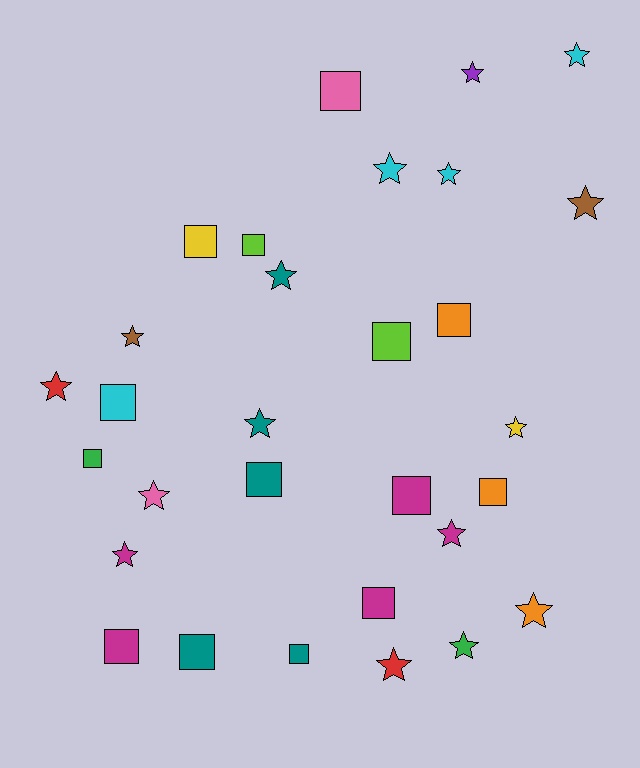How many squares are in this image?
There are 14 squares.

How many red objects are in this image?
There are 2 red objects.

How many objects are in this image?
There are 30 objects.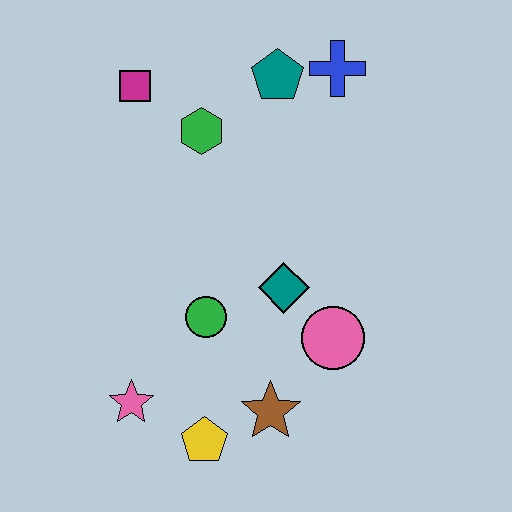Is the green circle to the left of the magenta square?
No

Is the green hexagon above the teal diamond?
Yes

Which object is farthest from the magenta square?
The yellow pentagon is farthest from the magenta square.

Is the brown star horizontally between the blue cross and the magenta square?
Yes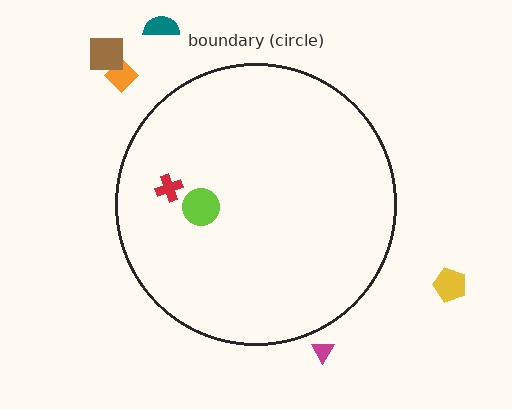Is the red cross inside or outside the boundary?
Inside.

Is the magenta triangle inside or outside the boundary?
Outside.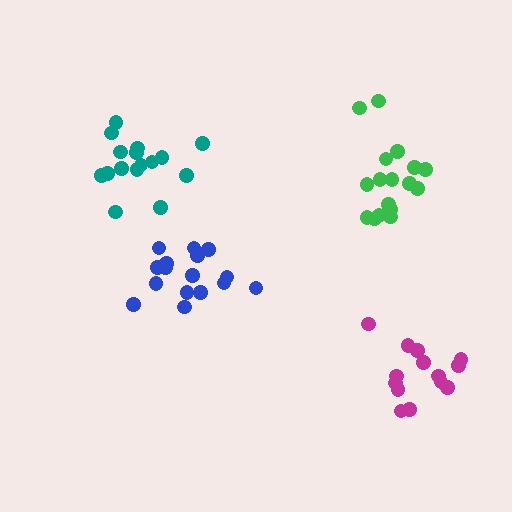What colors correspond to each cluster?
The clusters are colored: magenta, green, blue, teal.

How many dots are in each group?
Group 1: 14 dots, Group 2: 17 dots, Group 3: 16 dots, Group 4: 16 dots (63 total).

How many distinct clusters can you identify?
There are 4 distinct clusters.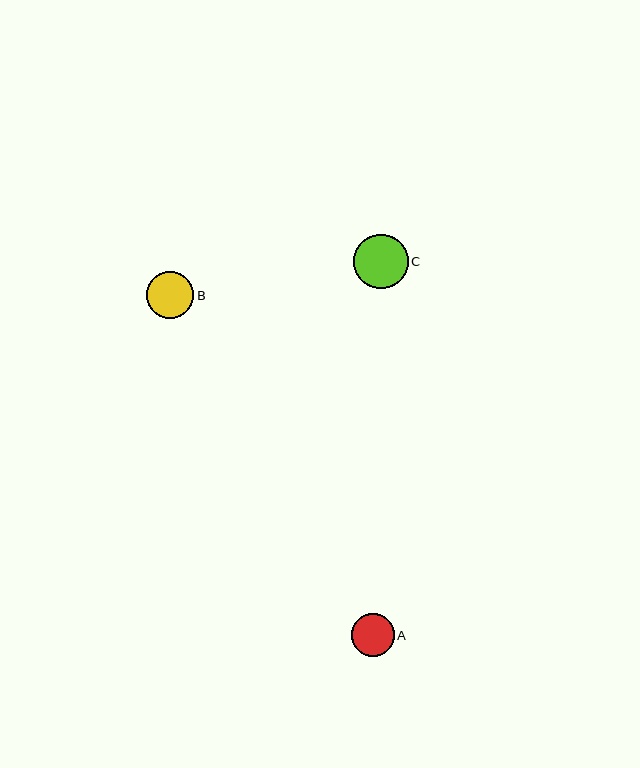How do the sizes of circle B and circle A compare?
Circle B and circle A are approximately the same size.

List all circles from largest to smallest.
From largest to smallest: C, B, A.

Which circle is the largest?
Circle C is the largest with a size of approximately 54 pixels.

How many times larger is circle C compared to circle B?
Circle C is approximately 1.2 times the size of circle B.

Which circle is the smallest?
Circle A is the smallest with a size of approximately 43 pixels.